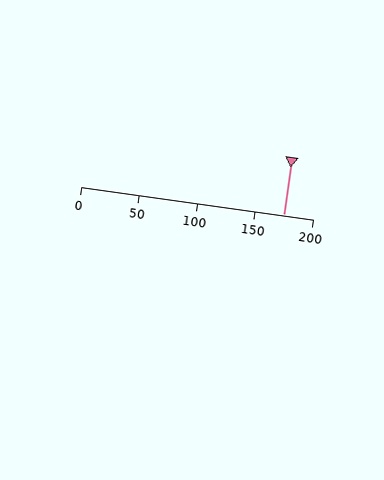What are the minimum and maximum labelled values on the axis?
The axis runs from 0 to 200.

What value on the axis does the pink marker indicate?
The marker indicates approximately 175.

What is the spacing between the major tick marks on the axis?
The major ticks are spaced 50 apart.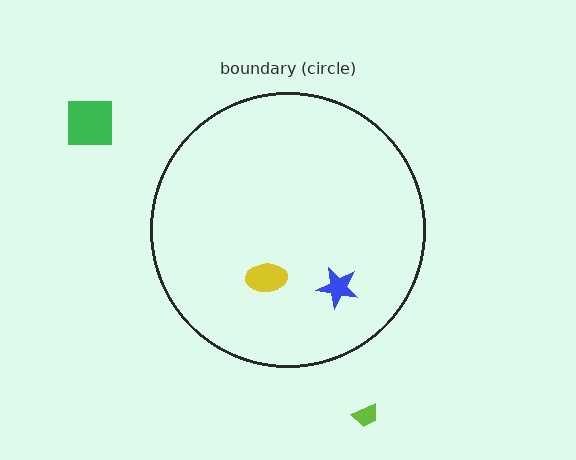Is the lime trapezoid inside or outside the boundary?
Outside.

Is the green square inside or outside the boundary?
Outside.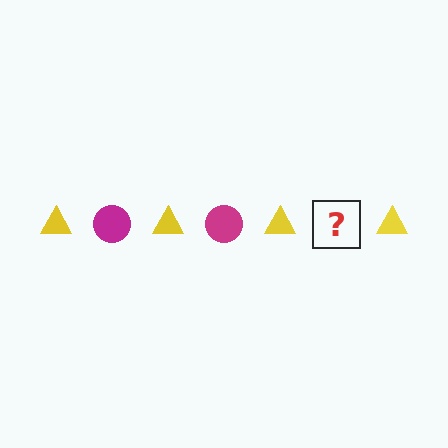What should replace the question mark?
The question mark should be replaced with a magenta circle.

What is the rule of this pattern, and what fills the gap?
The rule is that the pattern alternates between yellow triangle and magenta circle. The gap should be filled with a magenta circle.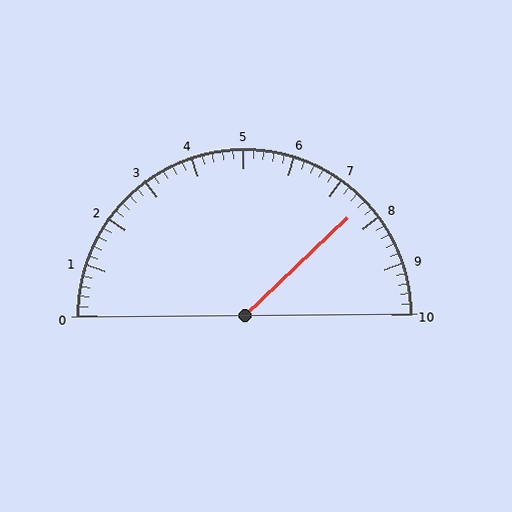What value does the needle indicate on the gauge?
The needle indicates approximately 7.6.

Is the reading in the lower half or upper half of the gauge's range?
The reading is in the upper half of the range (0 to 10).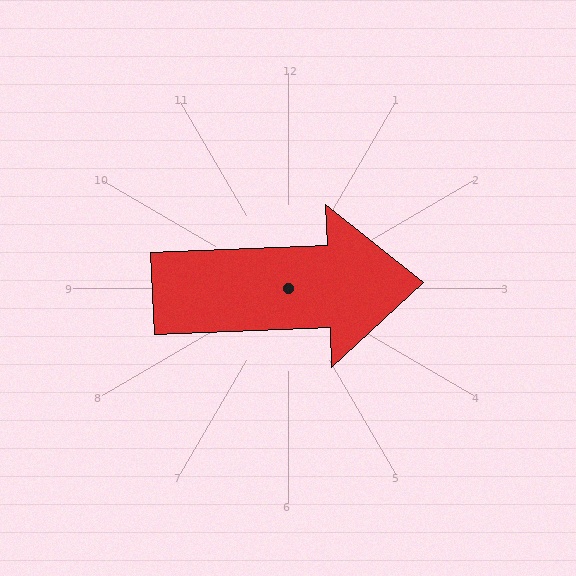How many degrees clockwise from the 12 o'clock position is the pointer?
Approximately 88 degrees.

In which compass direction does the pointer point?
East.